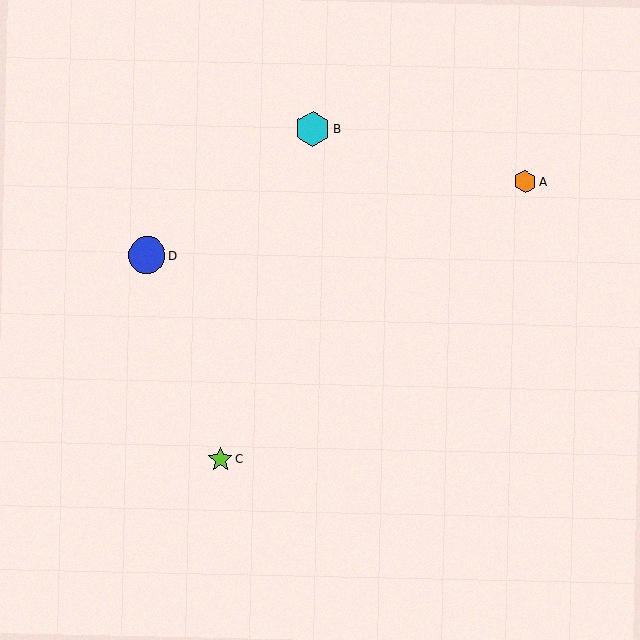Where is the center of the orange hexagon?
The center of the orange hexagon is at (526, 182).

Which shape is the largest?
The blue circle (labeled D) is the largest.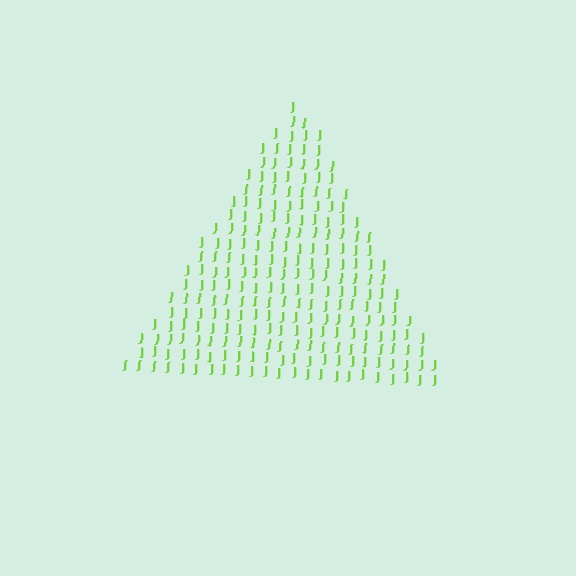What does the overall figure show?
The overall figure shows a triangle.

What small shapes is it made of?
It is made of small letter J's.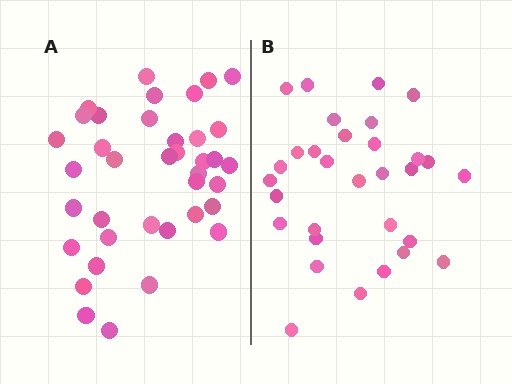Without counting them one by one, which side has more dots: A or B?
Region A (the left region) has more dots.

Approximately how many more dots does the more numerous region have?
Region A has roughly 8 or so more dots than region B.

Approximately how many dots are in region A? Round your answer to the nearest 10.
About 40 dots. (The exact count is 38, which rounds to 40.)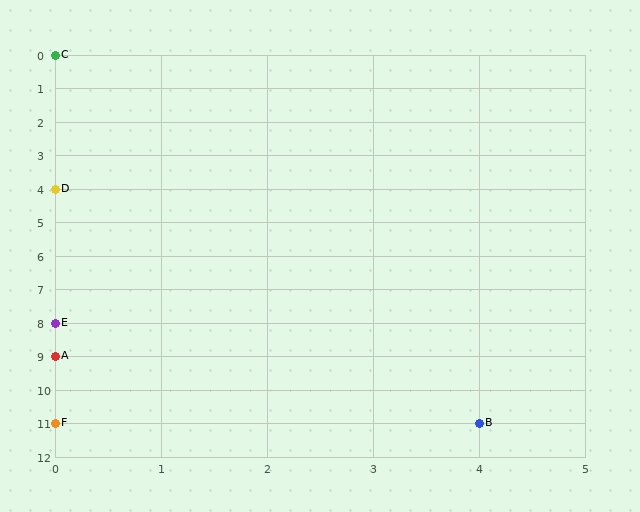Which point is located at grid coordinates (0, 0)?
Point C is at (0, 0).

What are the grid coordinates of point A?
Point A is at grid coordinates (0, 9).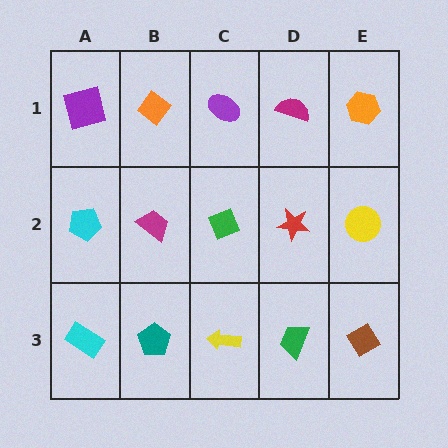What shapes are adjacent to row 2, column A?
A purple square (row 1, column A), a cyan rectangle (row 3, column A), a magenta trapezoid (row 2, column B).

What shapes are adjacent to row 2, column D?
A magenta semicircle (row 1, column D), a green trapezoid (row 3, column D), a green diamond (row 2, column C), a yellow circle (row 2, column E).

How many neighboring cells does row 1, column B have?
3.